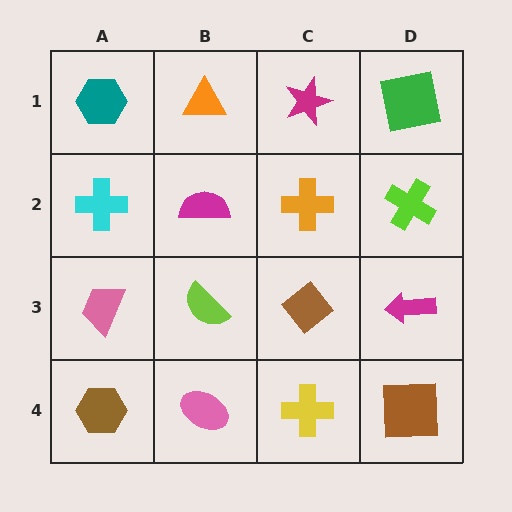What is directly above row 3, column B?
A magenta semicircle.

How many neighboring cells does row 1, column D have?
2.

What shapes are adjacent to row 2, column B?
An orange triangle (row 1, column B), a lime semicircle (row 3, column B), a cyan cross (row 2, column A), an orange cross (row 2, column C).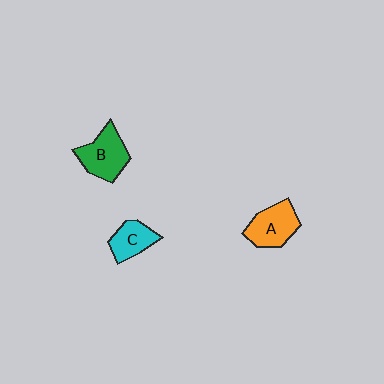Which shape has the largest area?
Shape B (green).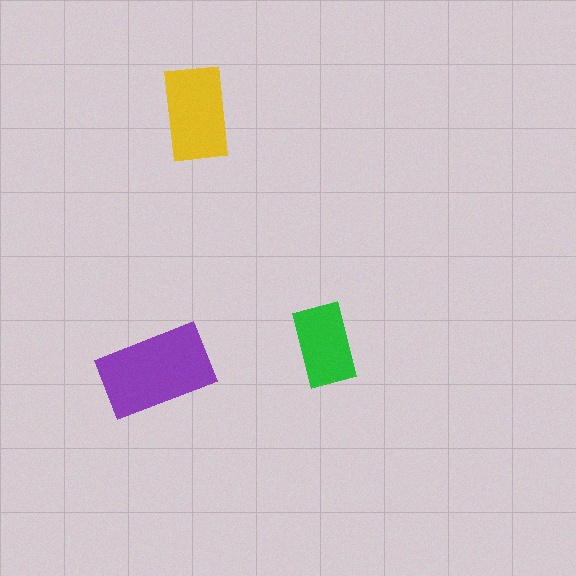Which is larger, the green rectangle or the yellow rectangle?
The yellow one.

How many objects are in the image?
There are 3 objects in the image.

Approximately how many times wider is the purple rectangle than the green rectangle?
About 1.5 times wider.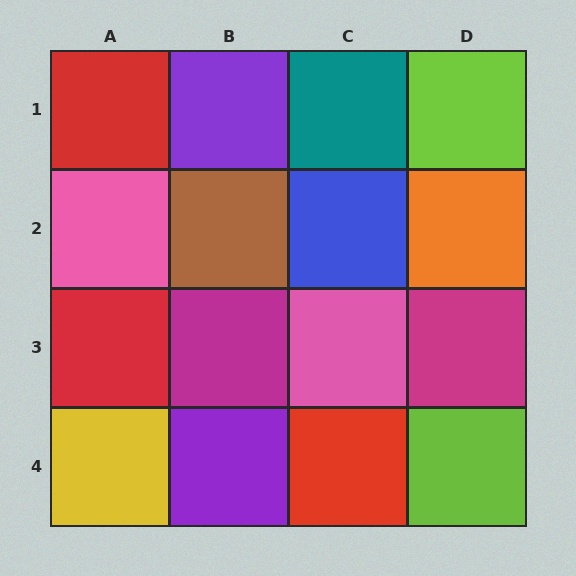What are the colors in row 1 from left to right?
Red, purple, teal, lime.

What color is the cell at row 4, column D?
Lime.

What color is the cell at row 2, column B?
Brown.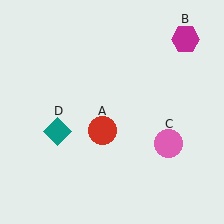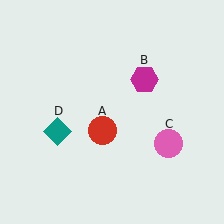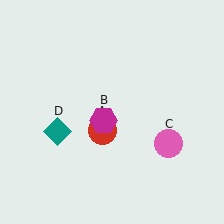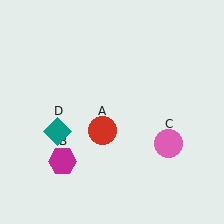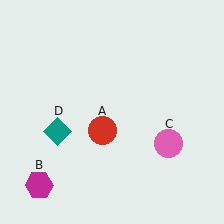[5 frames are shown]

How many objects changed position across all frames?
1 object changed position: magenta hexagon (object B).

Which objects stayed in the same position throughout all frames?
Red circle (object A) and pink circle (object C) and teal diamond (object D) remained stationary.